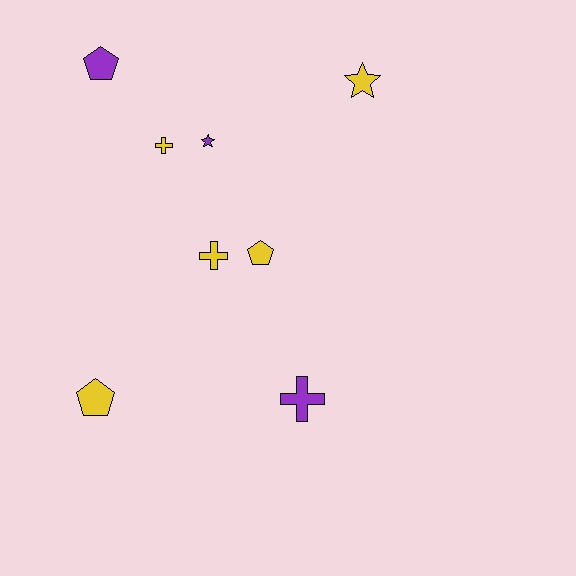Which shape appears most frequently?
Cross, with 3 objects.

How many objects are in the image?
There are 8 objects.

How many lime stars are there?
There are no lime stars.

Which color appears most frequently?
Yellow, with 5 objects.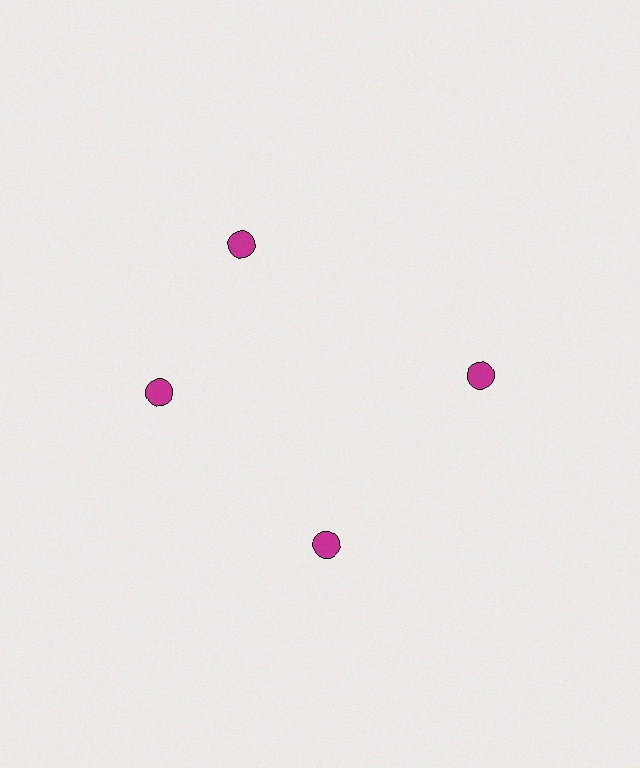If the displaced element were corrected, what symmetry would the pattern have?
It would have 4-fold rotational symmetry — the pattern would map onto itself every 90 degrees.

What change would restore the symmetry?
The symmetry would be restored by rotating it back into even spacing with its neighbors so that all 4 circles sit at equal angles and equal distance from the center.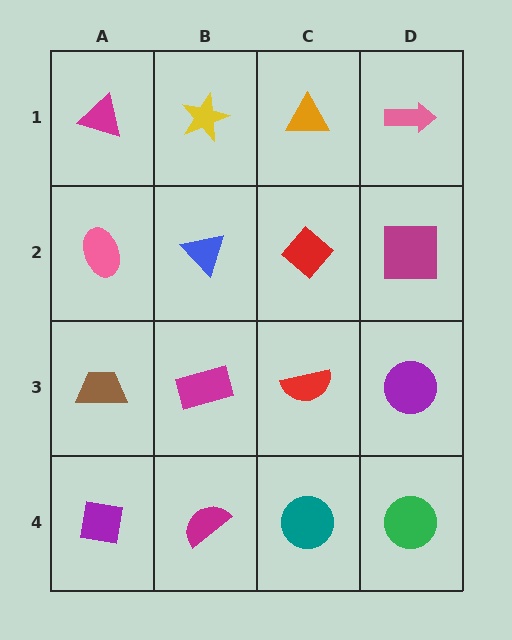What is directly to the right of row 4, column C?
A green circle.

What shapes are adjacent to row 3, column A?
A pink ellipse (row 2, column A), a purple square (row 4, column A), a magenta rectangle (row 3, column B).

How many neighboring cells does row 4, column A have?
2.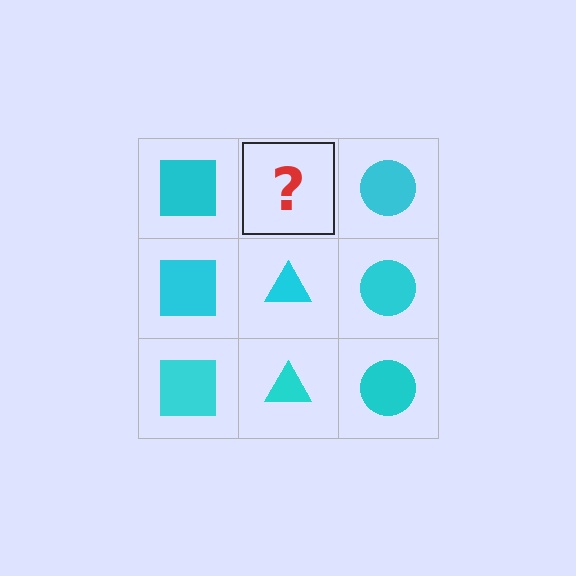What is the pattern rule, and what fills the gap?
The rule is that each column has a consistent shape. The gap should be filled with a cyan triangle.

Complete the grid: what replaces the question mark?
The question mark should be replaced with a cyan triangle.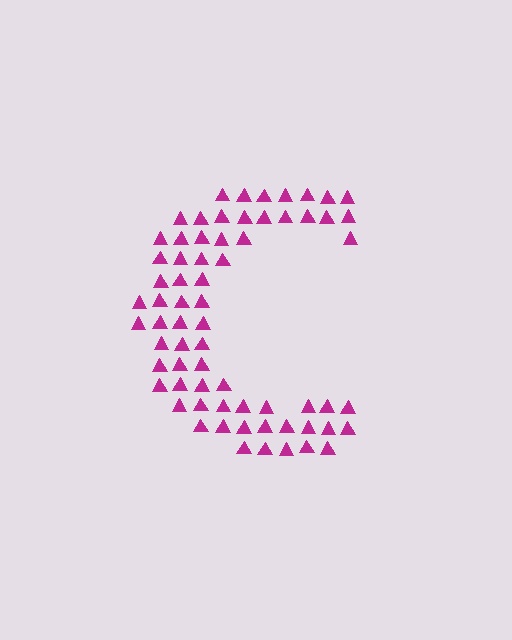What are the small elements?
The small elements are triangles.